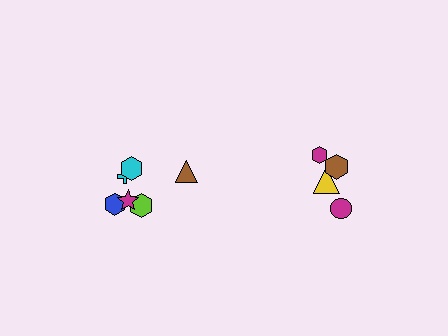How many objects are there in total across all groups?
There are 10 objects.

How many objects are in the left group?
There are 6 objects.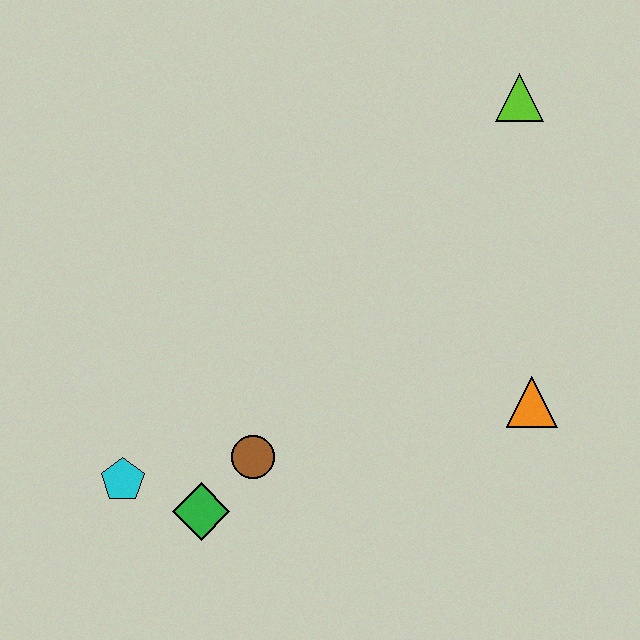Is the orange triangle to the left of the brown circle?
No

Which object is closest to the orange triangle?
The brown circle is closest to the orange triangle.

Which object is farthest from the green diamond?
The lime triangle is farthest from the green diamond.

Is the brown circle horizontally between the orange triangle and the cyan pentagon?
Yes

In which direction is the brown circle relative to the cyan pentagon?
The brown circle is to the right of the cyan pentagon.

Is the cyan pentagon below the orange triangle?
Yes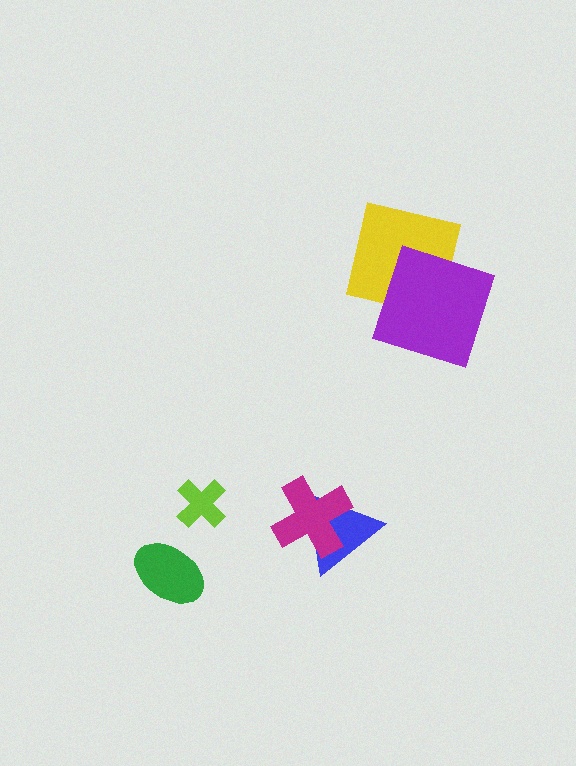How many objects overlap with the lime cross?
0 objects overlap with the lime cross.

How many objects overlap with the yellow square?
1 object overlaps with the yellow square.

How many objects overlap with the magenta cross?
1 object overlaps with the magenta cross.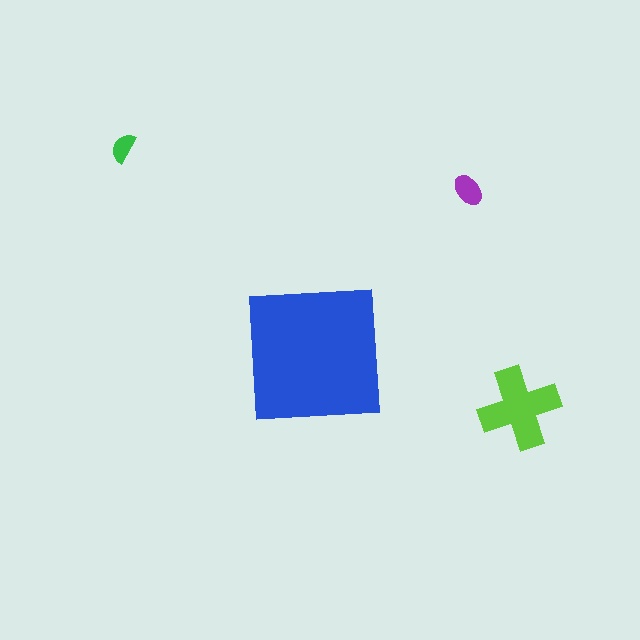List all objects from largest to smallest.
The blue square, the lime cross, the purple ellipse, the green semicircle.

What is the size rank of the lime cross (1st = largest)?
2nd.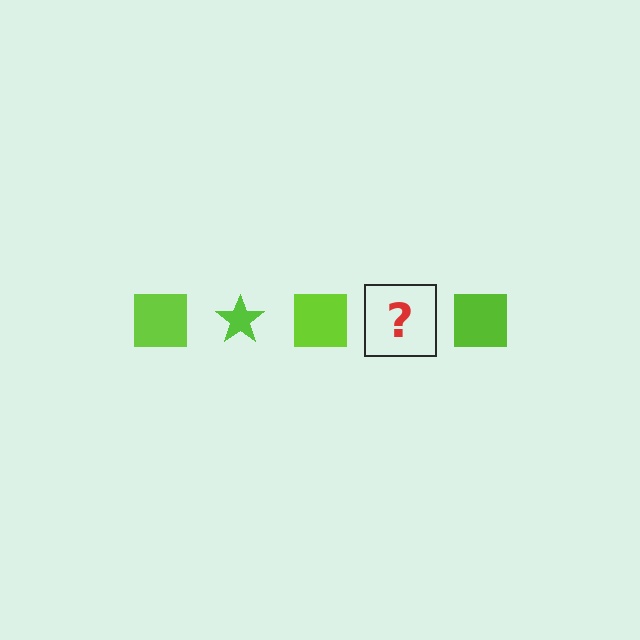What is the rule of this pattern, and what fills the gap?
The rule is that the pattern cycles through square, star shapes in lime. The gap should be filled with a lime star.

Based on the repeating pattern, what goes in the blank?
The blank should be a lime star.